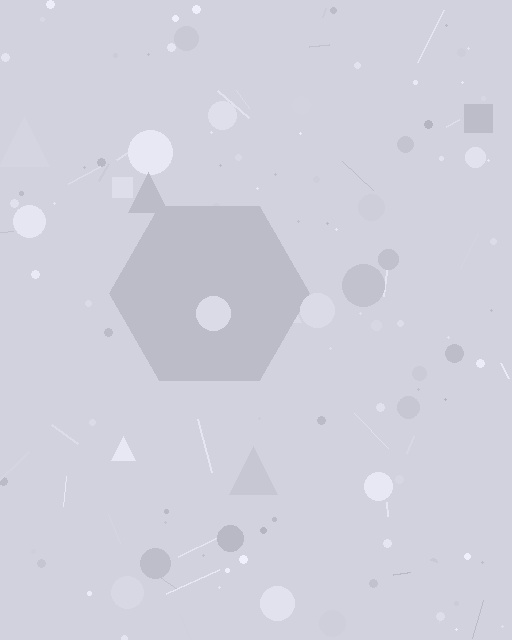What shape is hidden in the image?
A hexagon is hidden in the image.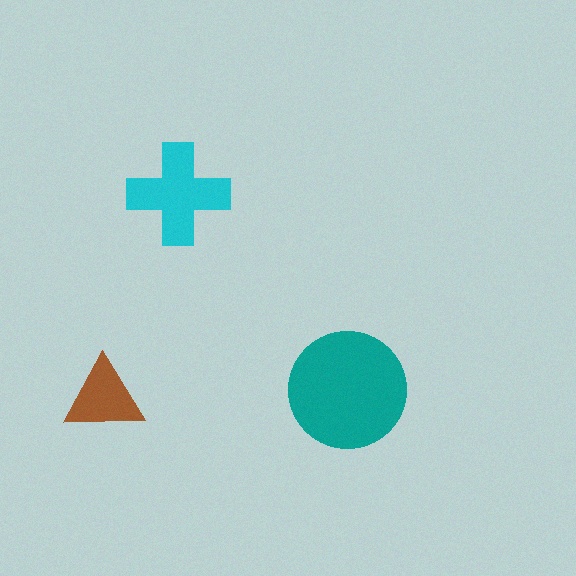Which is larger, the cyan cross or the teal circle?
The teal circle.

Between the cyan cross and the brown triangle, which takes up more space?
The cyan cross.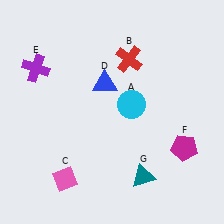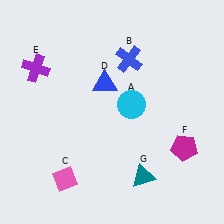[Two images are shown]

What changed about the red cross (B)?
In Image 1, B is red. In Image 2, it changed to blue.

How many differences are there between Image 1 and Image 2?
There is 1 difference between the two images.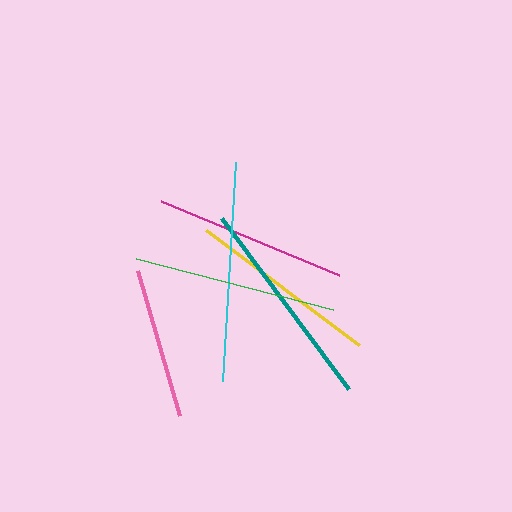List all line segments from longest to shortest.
From longest to shortest: cyan, teal, green, magenta, yellow, pink.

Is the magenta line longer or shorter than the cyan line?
The cyan line is longer than the magenta line.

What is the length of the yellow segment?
The yellow segment is approximately 191 pixels long.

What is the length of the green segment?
The green segment is approximately 203 pixels long.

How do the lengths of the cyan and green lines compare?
The cyan and green lines are approximately the same length.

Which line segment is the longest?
The cyan line is the longest at approximately 220 pixels.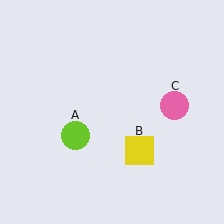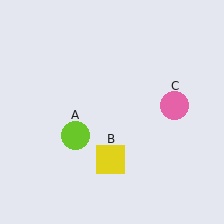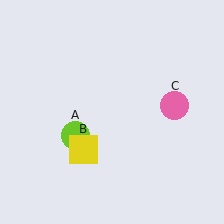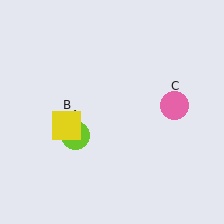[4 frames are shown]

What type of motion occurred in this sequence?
The yellow square (object B) rotated clockwise around the center of the scene.